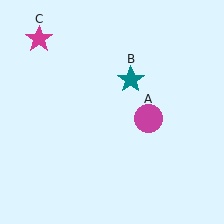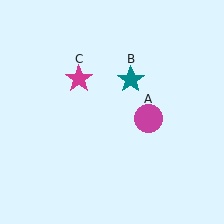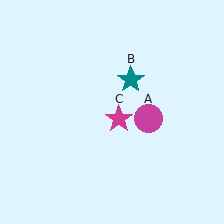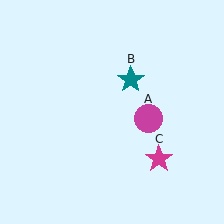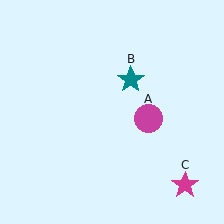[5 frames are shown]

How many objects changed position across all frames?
1 object changed position: magenta star (object C).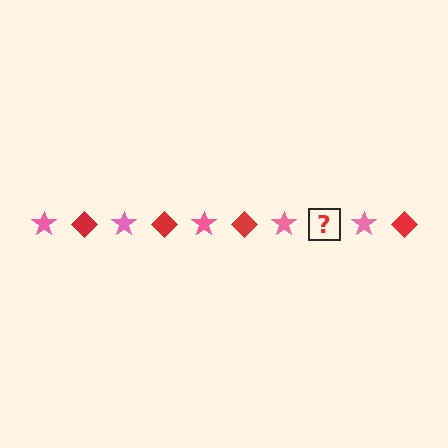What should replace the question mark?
The question mark should be replaced with a red diamond.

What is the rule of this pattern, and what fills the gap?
The rule is that the pattern alternates between pink star and red diamond. The gap should be filled with a red diamond.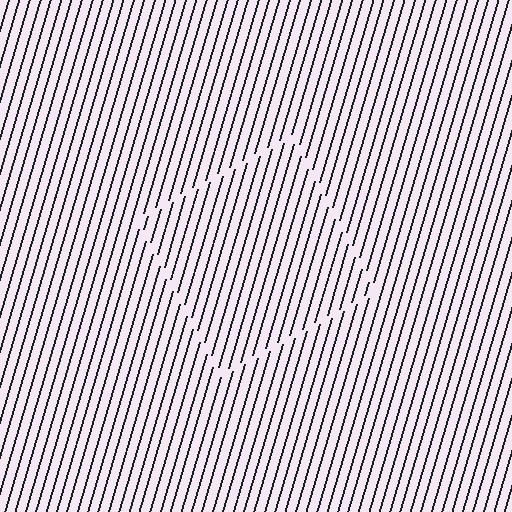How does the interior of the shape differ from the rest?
The interior of the shape contains the same grating, shifted by half a period — the contour is defined by the phase discontinuity where line-ends from the inner and outer gratings abut.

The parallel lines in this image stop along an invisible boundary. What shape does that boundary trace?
An illusory square. The interior of the shape contains the same grating, shifted by half a period — the contour is defined by the phase discontinuity where line-ends from the inner and outer gratings abut.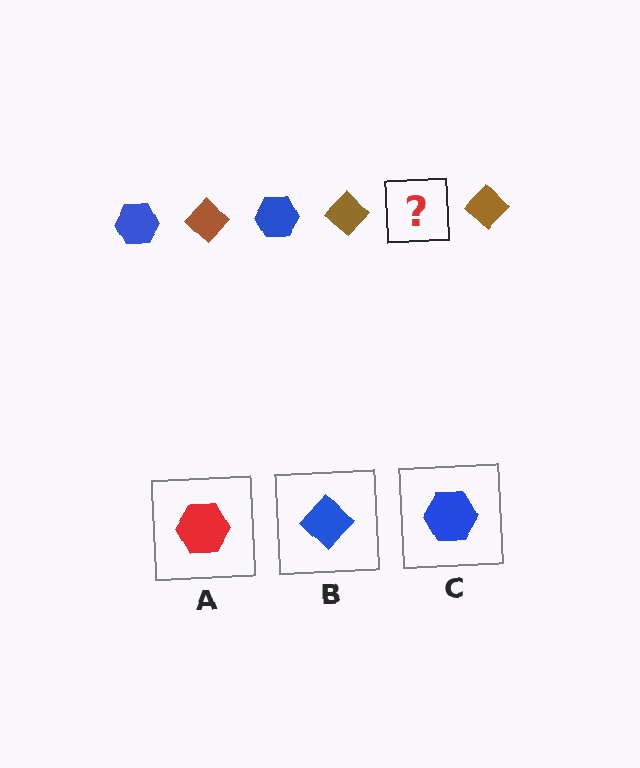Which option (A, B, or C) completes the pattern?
C.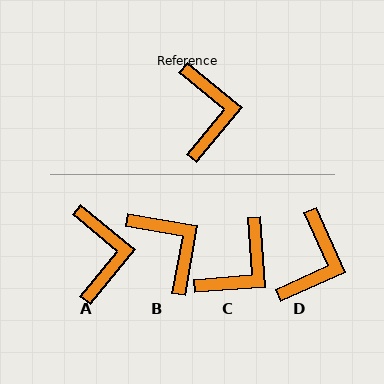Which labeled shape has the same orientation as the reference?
A.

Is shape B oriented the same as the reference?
No, it is off by about 29 degrees.